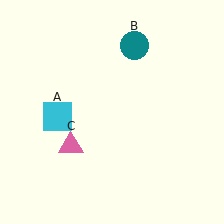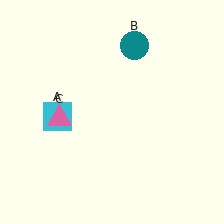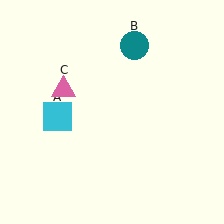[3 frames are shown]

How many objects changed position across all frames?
1 object changed position: pink triangle (object C).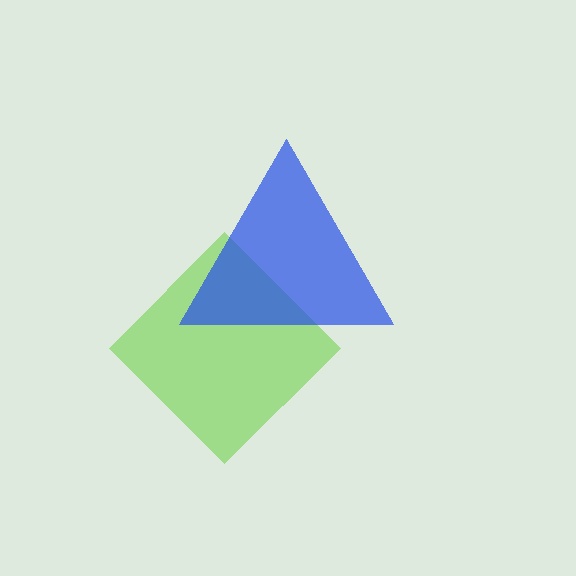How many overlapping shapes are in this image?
There are 2 overlapping shapes in the image.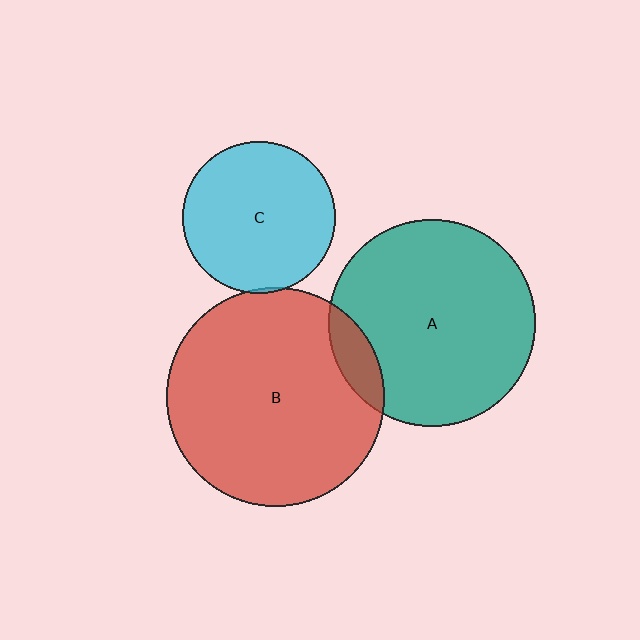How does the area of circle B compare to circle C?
Approximately 2.1 times.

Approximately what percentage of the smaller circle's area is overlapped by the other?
Approximately 5%.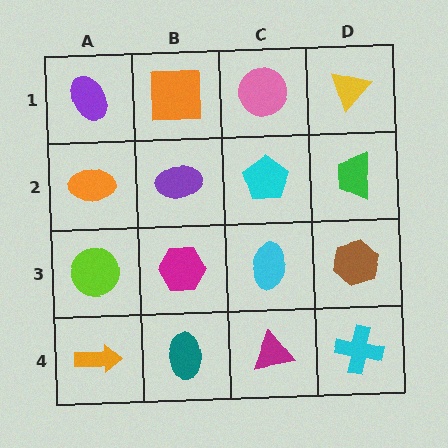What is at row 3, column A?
A lime circle.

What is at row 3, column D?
A brown hexagon.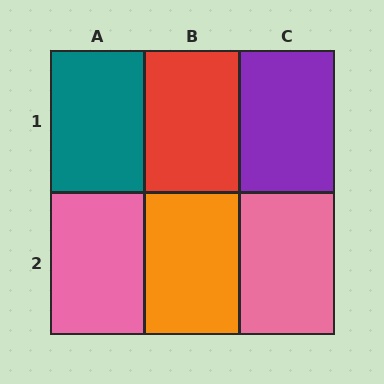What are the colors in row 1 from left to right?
Teal, red, purple.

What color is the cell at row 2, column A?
Pink.